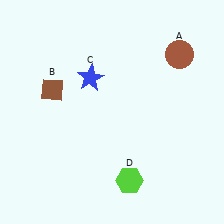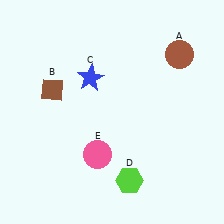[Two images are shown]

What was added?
A pink circle (E) was added in Image 2.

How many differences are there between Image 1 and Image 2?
There is 1 difference between the two images.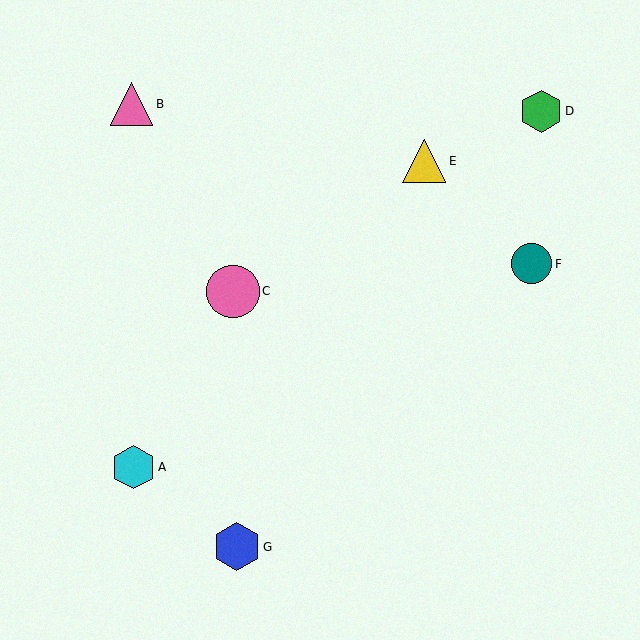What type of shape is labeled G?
Shape G is a blue hexagon.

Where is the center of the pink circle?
The center of the pink circle is at (233, 291).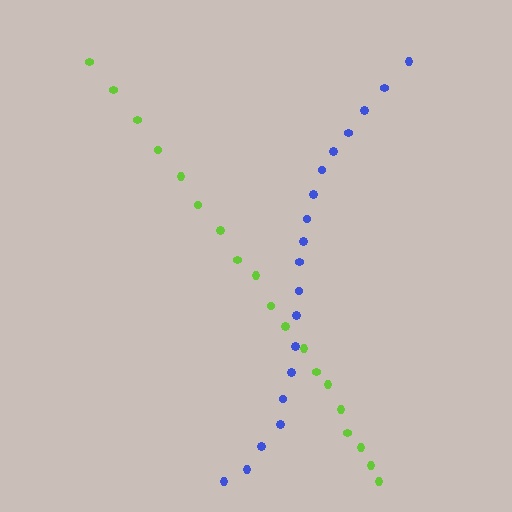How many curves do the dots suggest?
There are 2 distinct paths.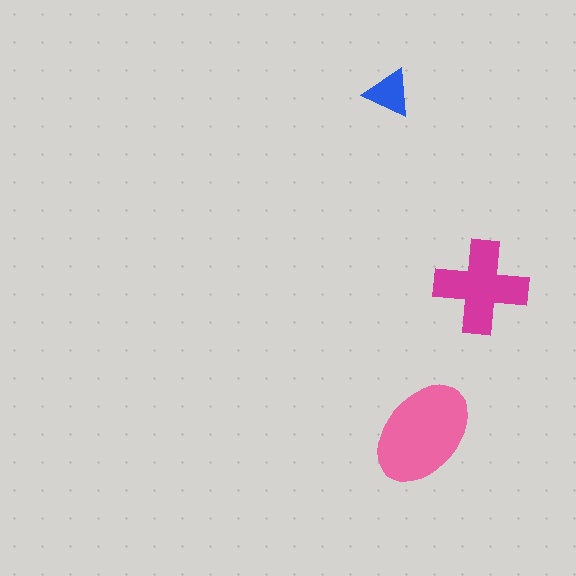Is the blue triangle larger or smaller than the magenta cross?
Smaller.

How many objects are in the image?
There are 3 objects in the image.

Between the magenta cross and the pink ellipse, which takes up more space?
The pink ellipse.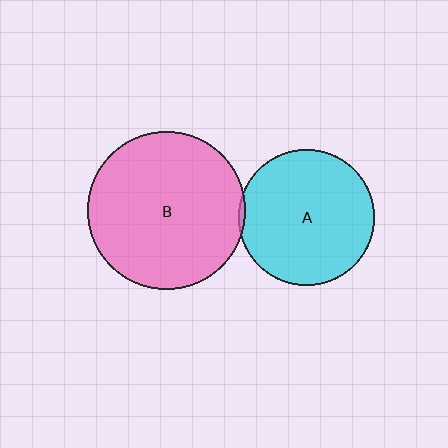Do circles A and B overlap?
Yes.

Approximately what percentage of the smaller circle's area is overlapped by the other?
Approximately 5%.